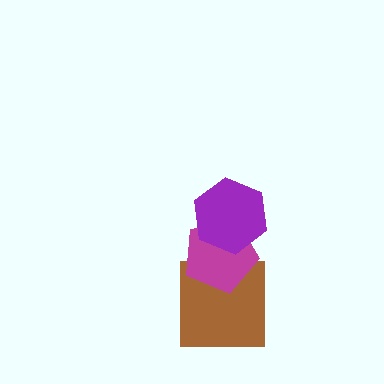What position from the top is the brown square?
The brown square is 3rd from the top.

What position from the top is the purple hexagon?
The purple hexagon is 1st from the top.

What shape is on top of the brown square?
The magenta pentagon is on top of the brown square.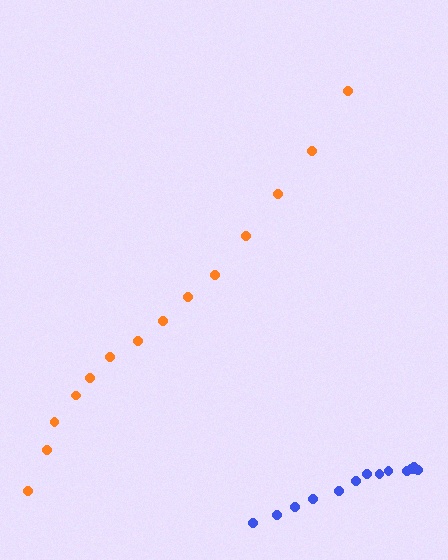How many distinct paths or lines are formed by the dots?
There are 2 distinct paths.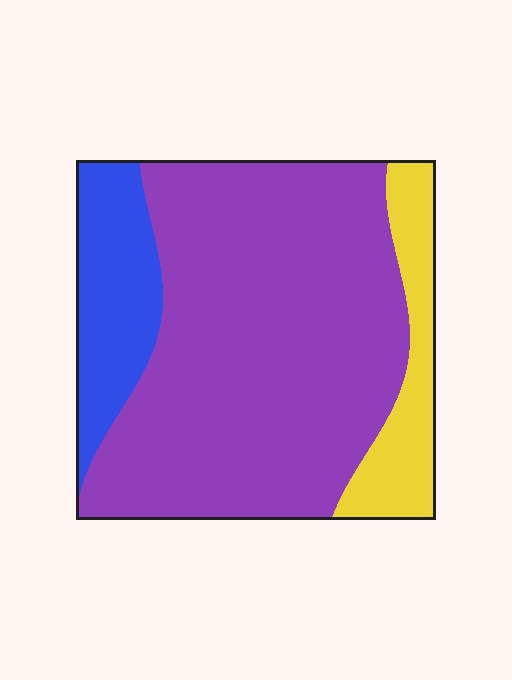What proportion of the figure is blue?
Blue takes up about one sixth (1/6) of the figure.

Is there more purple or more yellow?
Purple.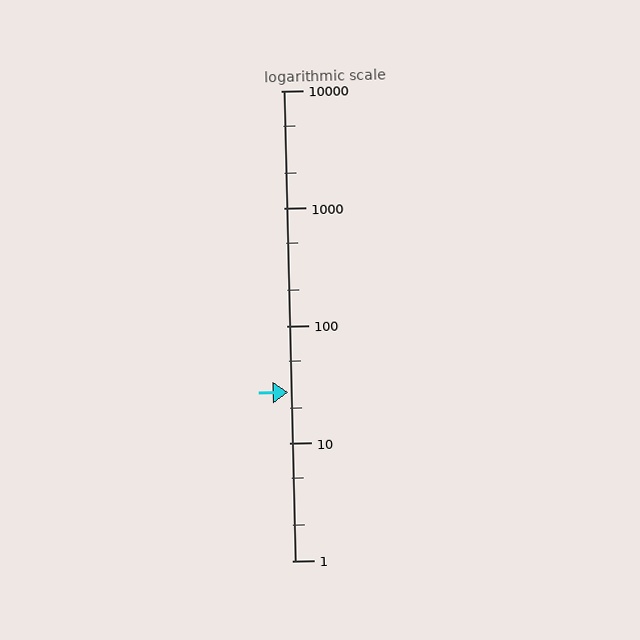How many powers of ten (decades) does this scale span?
The scale spans 4 decades, from 1 to 10000.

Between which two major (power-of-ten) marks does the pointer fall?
The pointer is between 10 and 100.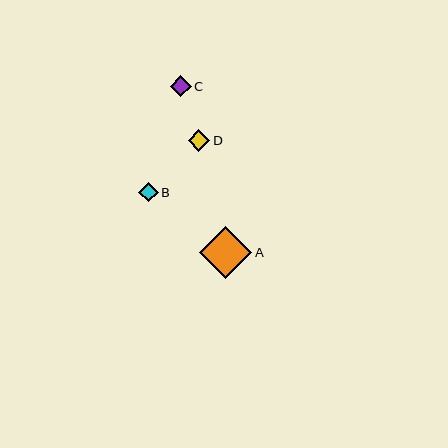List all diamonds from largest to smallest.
From largest to smallest: A, D, C, B.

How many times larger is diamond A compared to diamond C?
Diamond A is approximately 2.5 times the size of diamond C.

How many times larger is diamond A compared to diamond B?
Diamond A is approximately 2.7 times the size of diamond B.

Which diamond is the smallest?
Diamond B is the smallest with a size of approximately 20 pixels.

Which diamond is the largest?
Diamond A is the largest with a size of approximately 52 pixels.